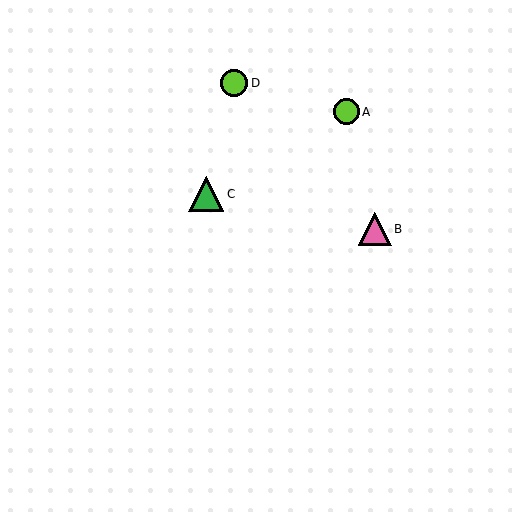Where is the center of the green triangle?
The center of the green triangle is at (206, 194).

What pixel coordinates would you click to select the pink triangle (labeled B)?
Click at (375, 229) to select the pink triangle B.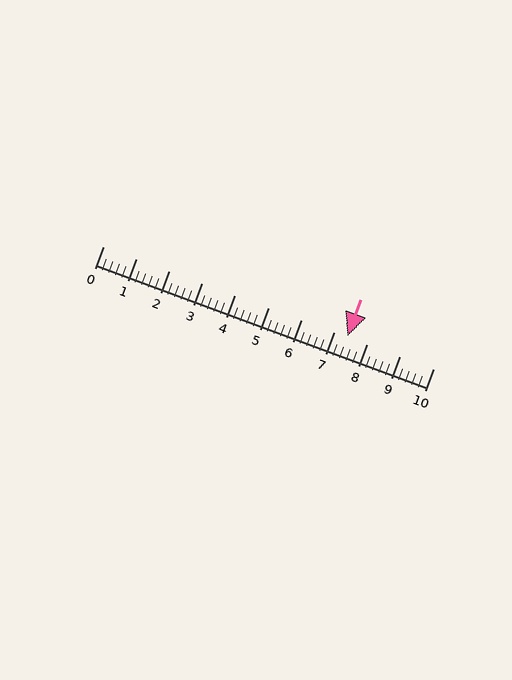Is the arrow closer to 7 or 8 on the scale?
The arrow is closer to 7.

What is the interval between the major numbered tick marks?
The major tick marks are spaced 1 units apart.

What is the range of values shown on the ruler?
The ruler shows values from 0 to 10.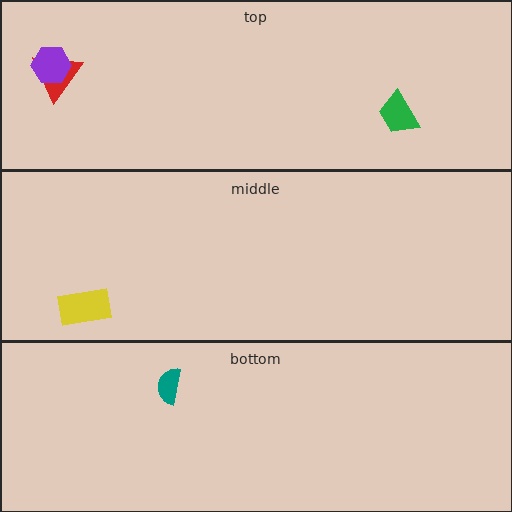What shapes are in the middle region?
The yellow rectangle.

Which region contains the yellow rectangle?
The middle region.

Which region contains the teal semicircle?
The bottom region.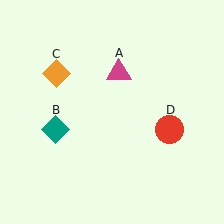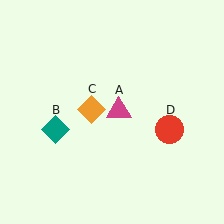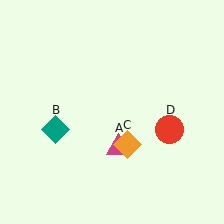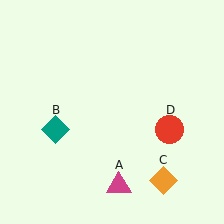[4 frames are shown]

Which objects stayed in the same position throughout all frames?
Teal diamond (object B) and red circle (object D) remained stationary.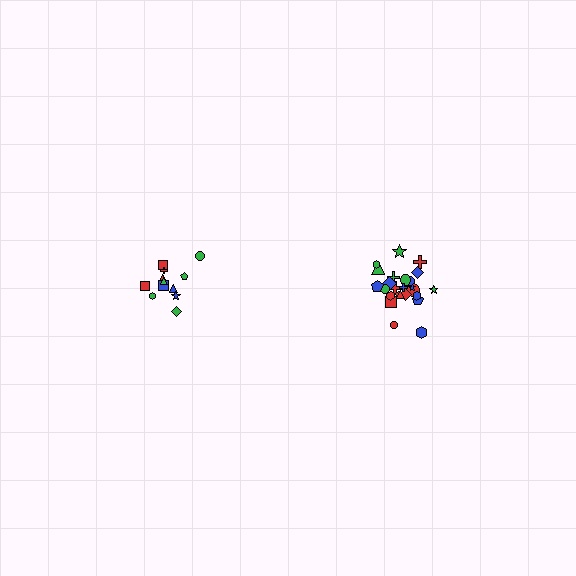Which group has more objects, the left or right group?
The right group.